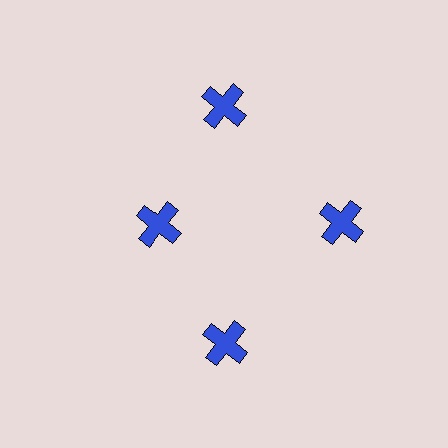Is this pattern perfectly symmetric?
No. The 4 blue crosses are arranged in a ring, but one element near the 9 o'clock position is pulled inward toward the center, breaking the 4-fold rotational symmetry.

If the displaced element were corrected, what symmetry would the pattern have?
It would have 4-fold rotational symmetry — the pattern would map onto itself every 90 degrees.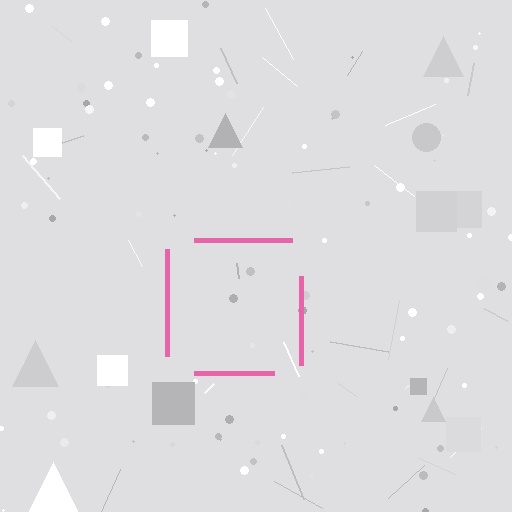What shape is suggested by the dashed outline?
The dashed outline suggests a square.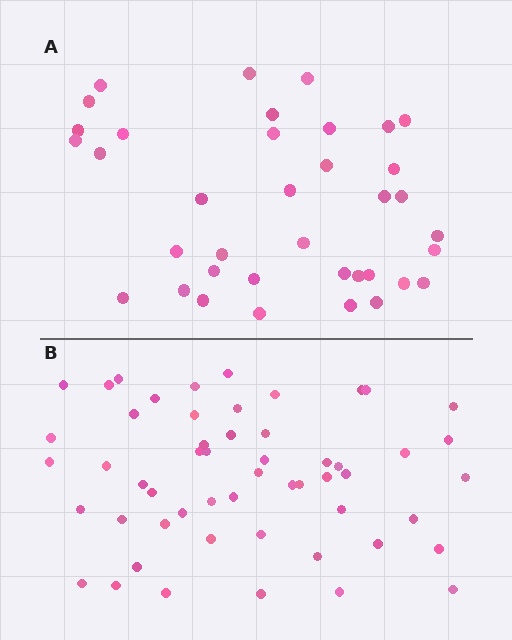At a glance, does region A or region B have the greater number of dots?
Region B (the bottom region) has more dots.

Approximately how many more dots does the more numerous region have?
Region B has approximately 15 more dots than region A.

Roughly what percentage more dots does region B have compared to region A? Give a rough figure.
About 45% more.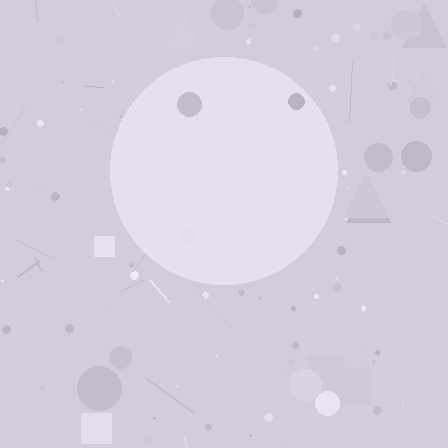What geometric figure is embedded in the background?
A circle is embedded in the background.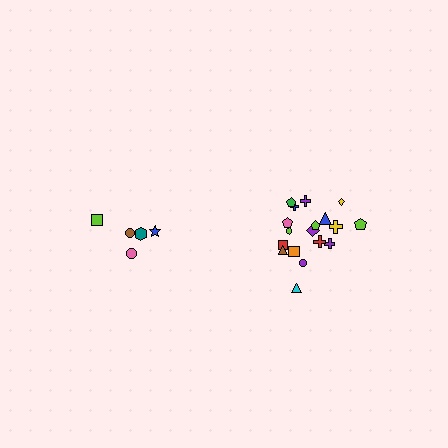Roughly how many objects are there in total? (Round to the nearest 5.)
Roughly 25 objects in total.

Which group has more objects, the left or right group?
The right group.